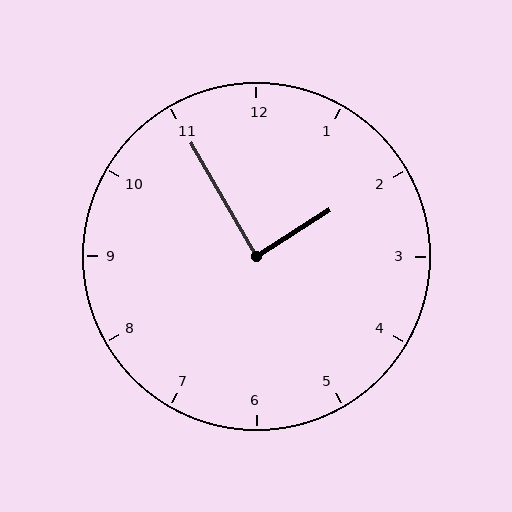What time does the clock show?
1:55.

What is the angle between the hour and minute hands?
Approximately 88 degrees.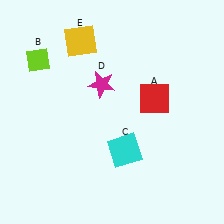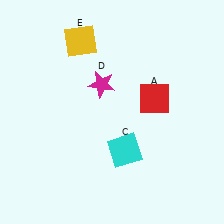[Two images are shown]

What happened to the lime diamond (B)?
The lime diamond (B) was removed in Image 2. It was in the top-left area of Image 1.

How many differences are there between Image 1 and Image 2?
There is 1 difference between the two images.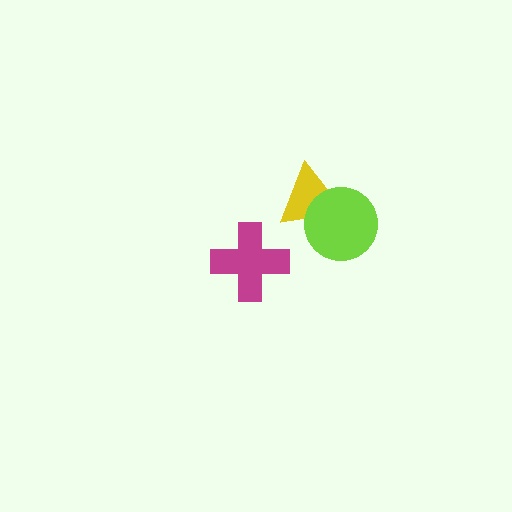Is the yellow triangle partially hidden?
Yes, it is partially covered by another shape.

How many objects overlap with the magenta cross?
0 objects overlap with the magenta cross.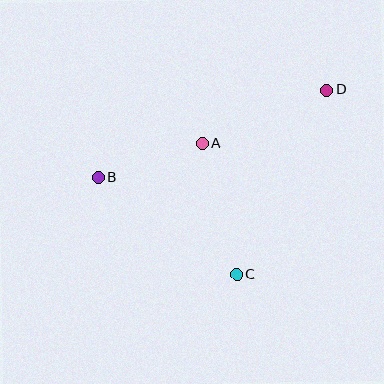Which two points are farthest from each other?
Points B and D are farthest from each other.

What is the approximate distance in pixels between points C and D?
The distance between C and D is approximately 205 pixels.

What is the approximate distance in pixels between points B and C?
The distance between B and C is approximately 169 pixels.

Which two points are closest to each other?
Points A and B are closest to each other.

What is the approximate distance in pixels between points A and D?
The distance between A and D is approximately 136 pixels.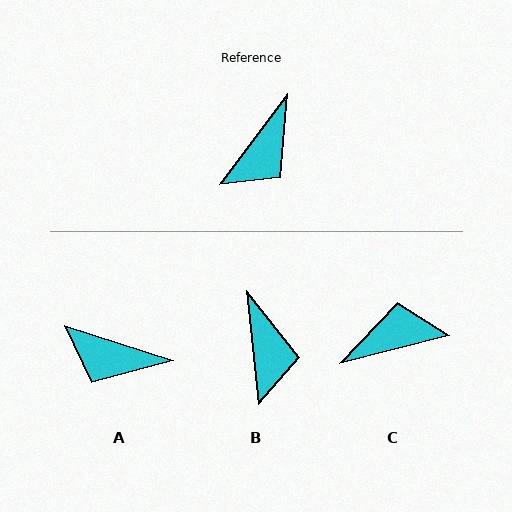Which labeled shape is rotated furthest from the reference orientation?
C, about 141 degrees away.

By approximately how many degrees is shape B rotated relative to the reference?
Approximately 43 degrees counter-clockwise.